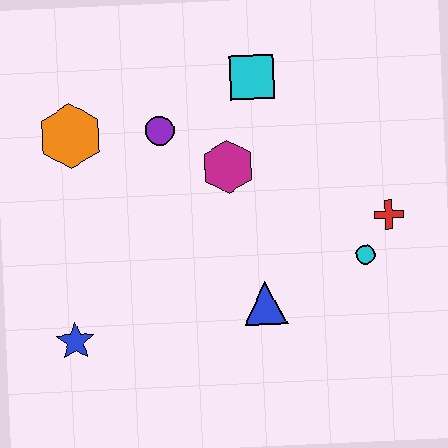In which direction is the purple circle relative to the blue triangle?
The purple circle is above the blue triangle.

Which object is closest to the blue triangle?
The cyan circle is closest to the blue triangle.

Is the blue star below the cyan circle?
Yes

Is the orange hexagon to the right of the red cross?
No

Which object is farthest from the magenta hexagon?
The blue star is farthest from the magenta hexagon.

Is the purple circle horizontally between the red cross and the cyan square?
No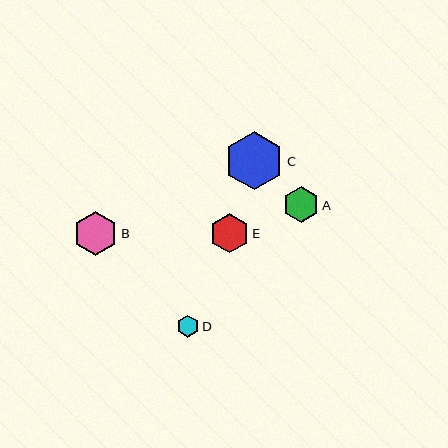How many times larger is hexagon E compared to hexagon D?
Hexagon E is approximately 1.8 times the size of hexagon D.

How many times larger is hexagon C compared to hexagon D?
Hexagon C is approximately 2.7 times the size of hexagon D.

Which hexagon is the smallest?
Hexagon D is the smallest with a size of approximately 22 pixels.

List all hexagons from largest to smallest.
From largest to smallest: C, B, E, A, D.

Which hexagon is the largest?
Hexagon C is the largest with a size of approximately 59 pixels.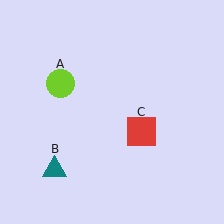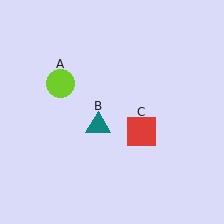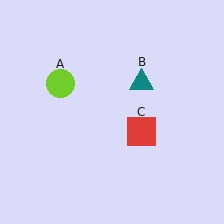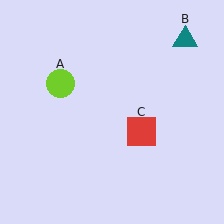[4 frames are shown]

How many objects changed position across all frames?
1 object changed position: teal triangle (object B).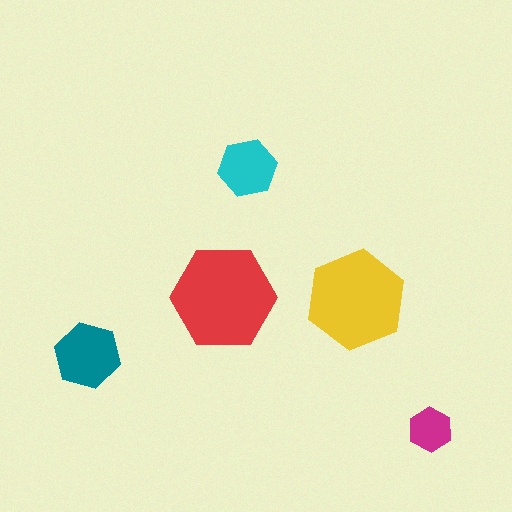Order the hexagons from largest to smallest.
the red one, the yellow one, the teal one, the cyan one, the magenta one.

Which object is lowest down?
The magenta hexagon is bottommost.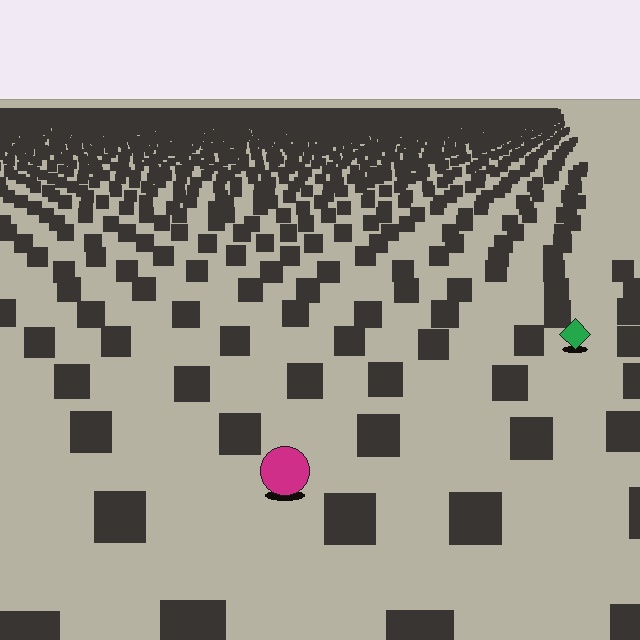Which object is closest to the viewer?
The magenta circle is closest. The texture marks near it are larger and more spread out.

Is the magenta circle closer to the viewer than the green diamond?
Yes. The magenta circle is closer — you can tell from the texture gradient: the ground texture is coarser near it.